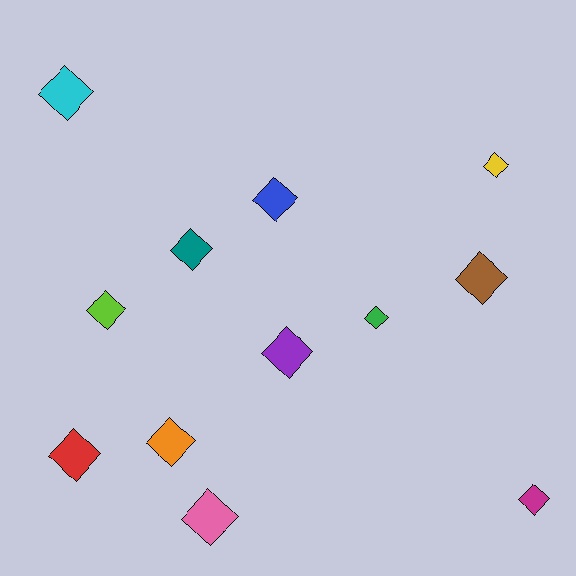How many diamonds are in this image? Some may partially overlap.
There are 12 diamonds.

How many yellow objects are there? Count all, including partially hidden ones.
There is 1 yellow object.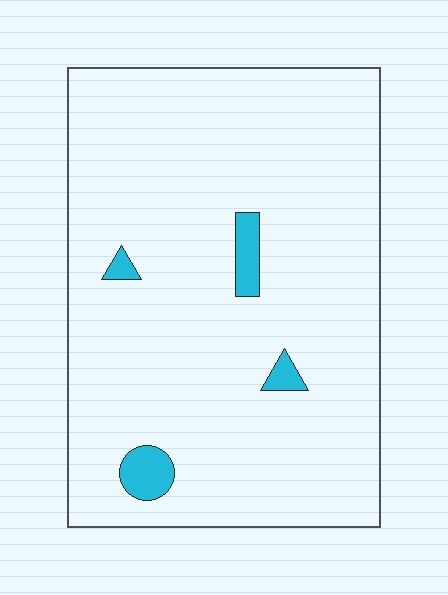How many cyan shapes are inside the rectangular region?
4.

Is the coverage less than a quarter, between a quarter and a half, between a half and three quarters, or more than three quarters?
Less than a quarter.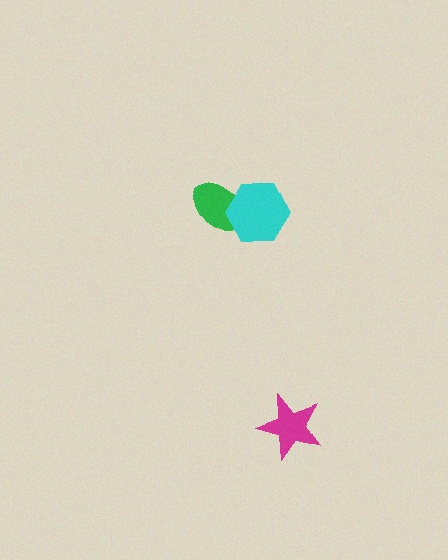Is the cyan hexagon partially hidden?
No, no other shape covers it.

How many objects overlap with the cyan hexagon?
1 object overlaps with the cyan hexagon.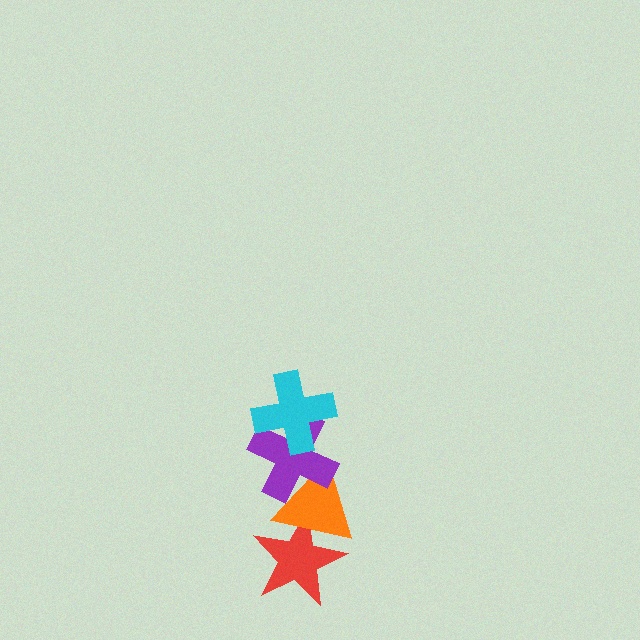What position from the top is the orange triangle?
The orange triangle is 3rd from the top.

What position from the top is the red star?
The red star is 4th from the top.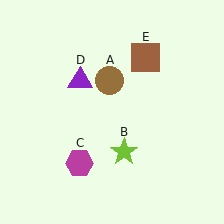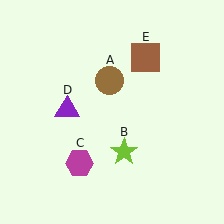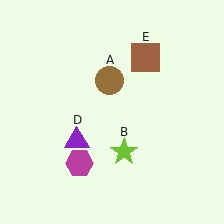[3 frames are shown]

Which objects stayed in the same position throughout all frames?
Brown circle (object A) and lime star (object B) and magenta hexagon (object C) and brown square (object E) remained stationary.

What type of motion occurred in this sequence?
The purple triangle (object D) rotated counterclockwise around the center of the scene.